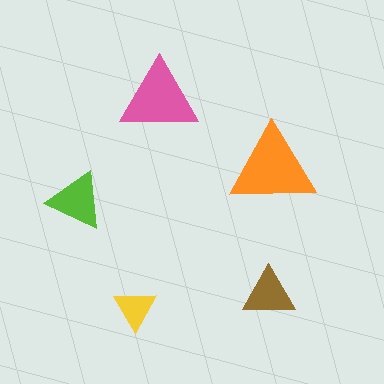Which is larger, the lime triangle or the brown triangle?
The lime one.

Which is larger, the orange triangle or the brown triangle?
The orange one.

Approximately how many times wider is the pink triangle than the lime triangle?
About 1.5 times wider.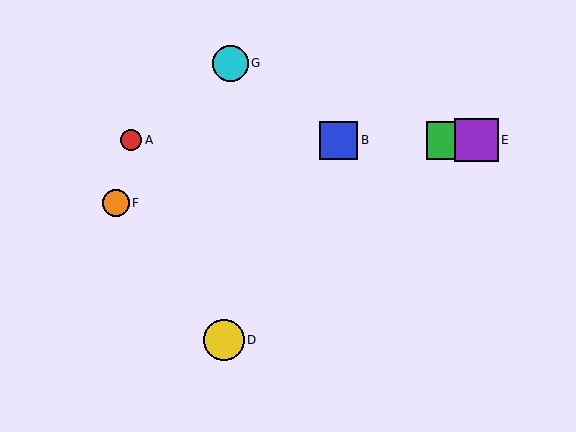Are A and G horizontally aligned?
No, A is at y≈140 and G is at y≈63.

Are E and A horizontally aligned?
Yes, both are at y≈140.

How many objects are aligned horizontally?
4 objects (A, B, C, E) are aligned horizontally.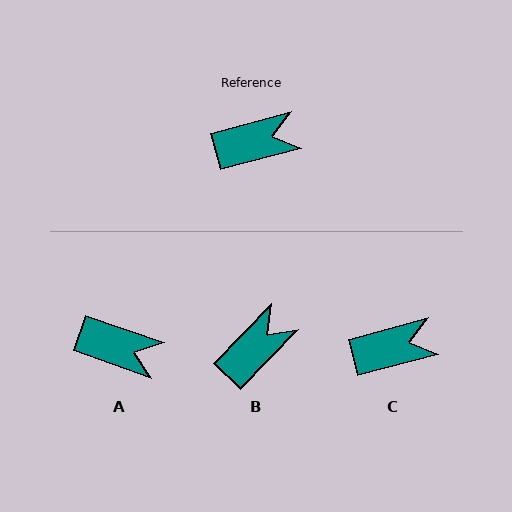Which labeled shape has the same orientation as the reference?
C.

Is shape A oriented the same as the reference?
No, it is off by about 34 degrees.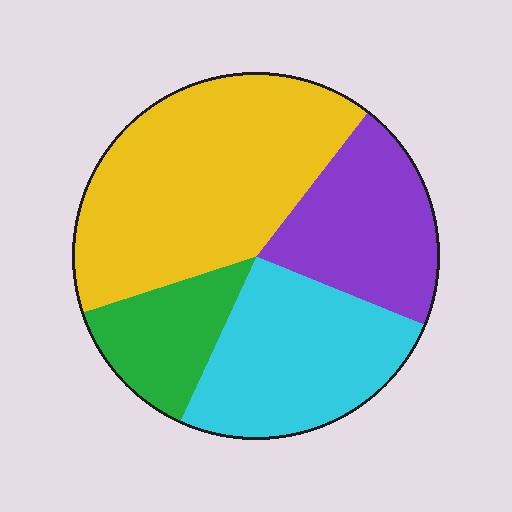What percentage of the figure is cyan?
Cyan takes up between a quarter and a half of the figure.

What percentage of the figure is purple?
Purple covers 21% of the figure.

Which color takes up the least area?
Green, at roughly 15%.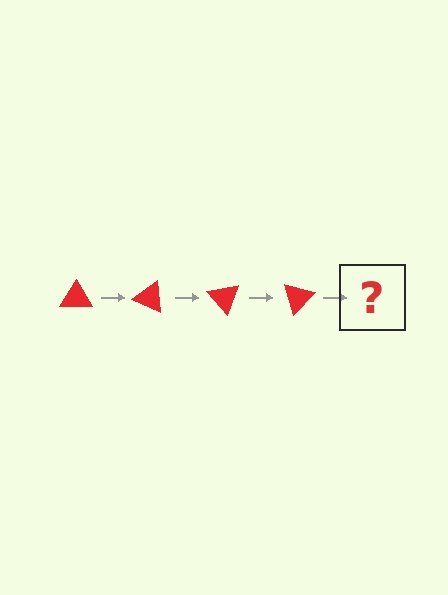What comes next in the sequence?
The next element should be a red triangle rotated 100 degrees.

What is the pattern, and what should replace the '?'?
The pattern is that the triangle rotates 25 degrees each step. The '?' should be a red triangle rotated 100 degrees.